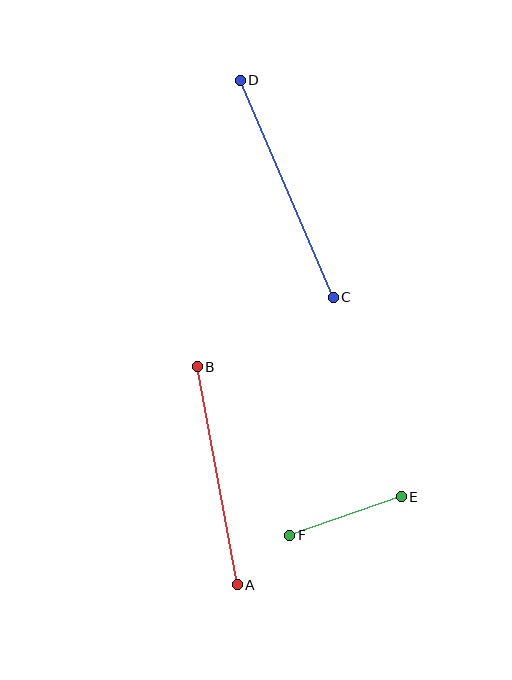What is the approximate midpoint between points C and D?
The midpoint is at approximately (287, 189) pixels.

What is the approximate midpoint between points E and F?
The midpoint is at approximately (345, 516) pixels.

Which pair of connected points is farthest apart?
Points C and D are farthest apart.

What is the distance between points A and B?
The distance is approximately 221 pixels.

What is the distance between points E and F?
The distance is approximately 118 pixels.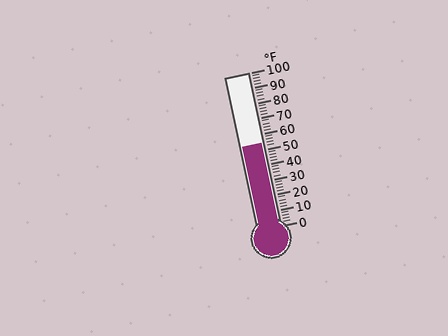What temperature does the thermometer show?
The thermometer shows approximately 54°F.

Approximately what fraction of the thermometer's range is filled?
The thermometer is filled to approximately 55% of its range.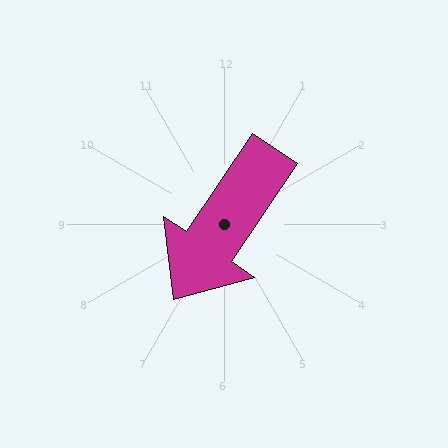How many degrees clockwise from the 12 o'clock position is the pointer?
Approximately 214 degrees.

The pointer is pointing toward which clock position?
Roughly 7 o'clock.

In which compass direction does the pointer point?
Southwest.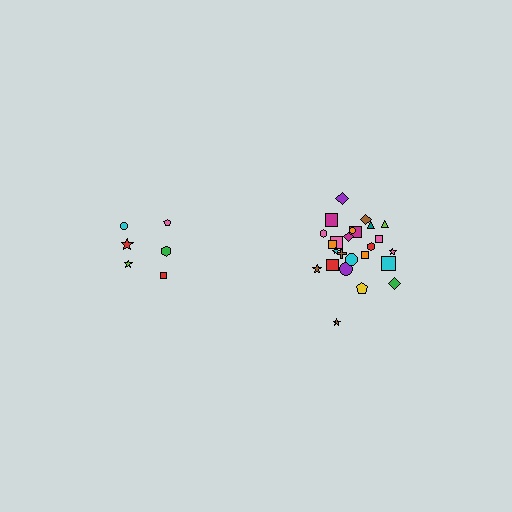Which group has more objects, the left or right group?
The right group.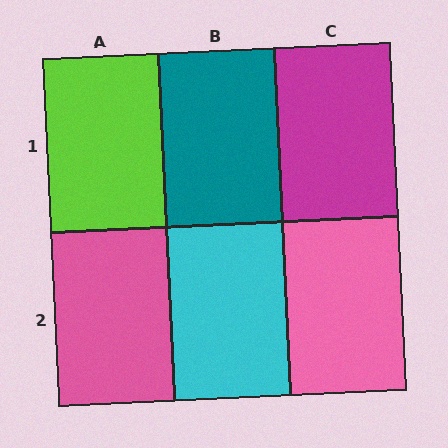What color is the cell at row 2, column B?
Cyan.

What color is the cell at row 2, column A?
Pink.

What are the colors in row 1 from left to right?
Lime, teal, magenta.